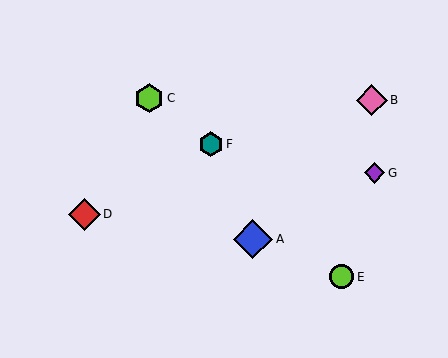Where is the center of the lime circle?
The center of the lime circle is at (342, 277).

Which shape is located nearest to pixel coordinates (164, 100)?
The lime hexagon (labeled C) at (149, 98) is nearest to that location.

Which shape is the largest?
The blue diamond (labeled A) is the largest.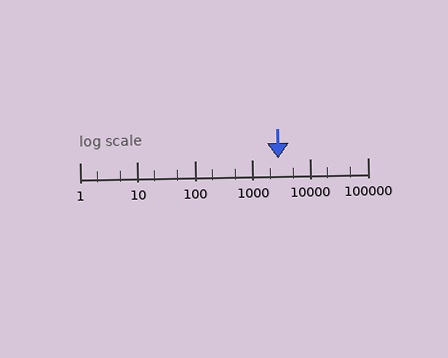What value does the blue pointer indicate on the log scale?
The pointer indicates approximately 2800.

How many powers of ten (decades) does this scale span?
The scale spans 5 decades, from 1 to 100000.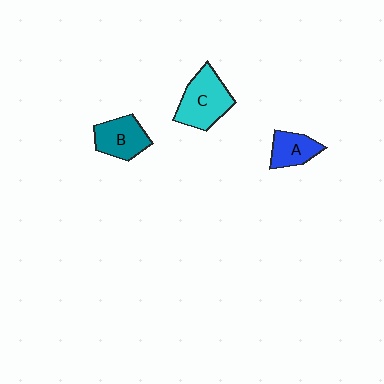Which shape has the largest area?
Shape C (cyan).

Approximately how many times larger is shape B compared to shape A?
Approximately 1.3 times.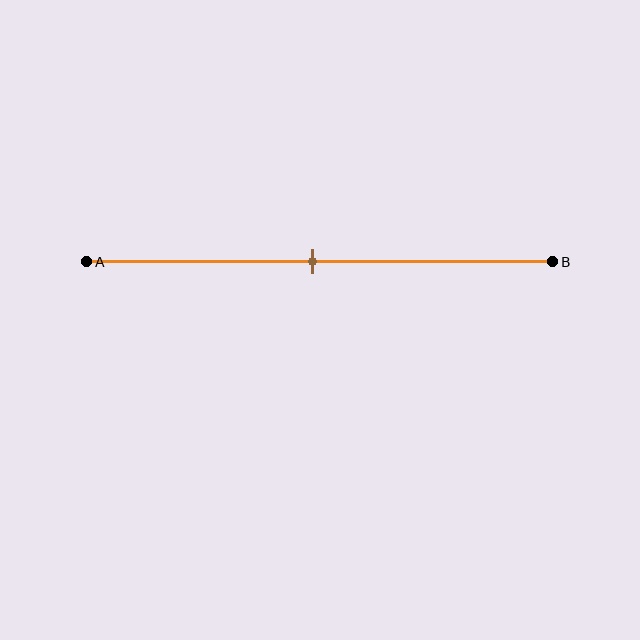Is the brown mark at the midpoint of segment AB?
Yes, the mark is approximately at the midpoint.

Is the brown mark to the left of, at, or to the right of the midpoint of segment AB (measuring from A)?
The brown mark is approximately at the midpoint of segment AB.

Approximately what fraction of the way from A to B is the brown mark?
The brown mark is approximately 50% of the way from A to B.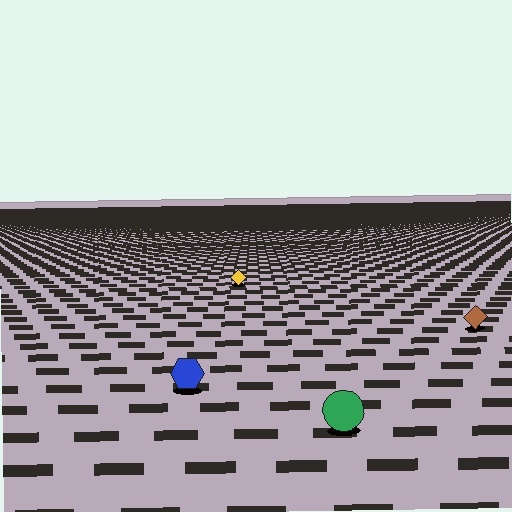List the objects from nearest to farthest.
From nearest to farthest: the green circle, the blue hexagon, the brown diamond, the yellow diamond.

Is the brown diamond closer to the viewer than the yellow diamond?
Yes. The brown diamond is closer — you can tell from the texture gradient: the ground texture is coarser near it.